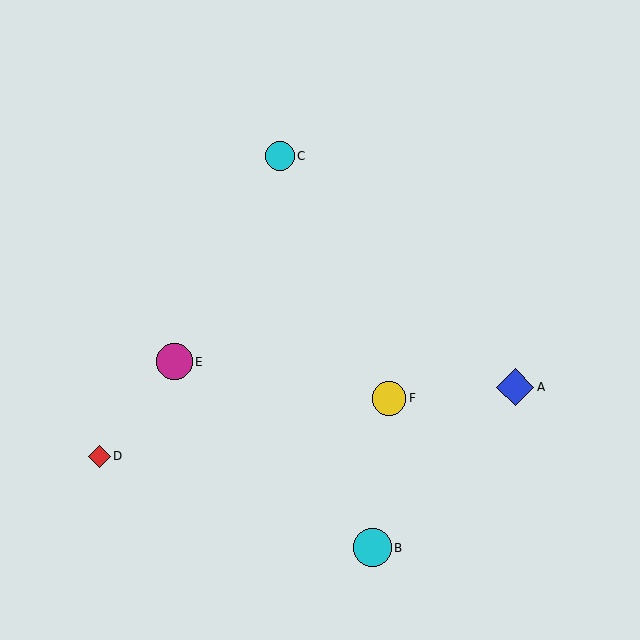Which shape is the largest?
The cyan circle (labeled B) is the largest.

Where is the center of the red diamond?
The center of the red diamond is at (99, 456).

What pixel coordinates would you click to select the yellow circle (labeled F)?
Click at (389, 398) to select the yellow circle F.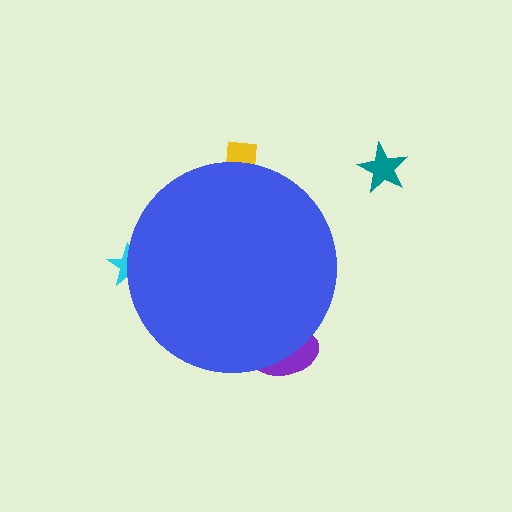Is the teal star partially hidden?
No, the teal star is fully visible.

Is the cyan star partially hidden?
Yes, the cyan star is partially hidden behind the blue circle.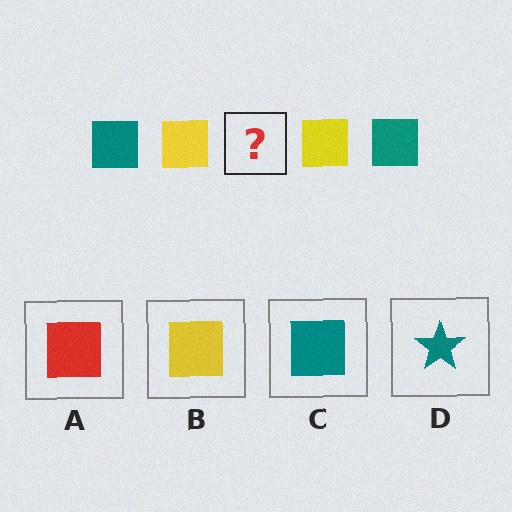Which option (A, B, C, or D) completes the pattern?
C.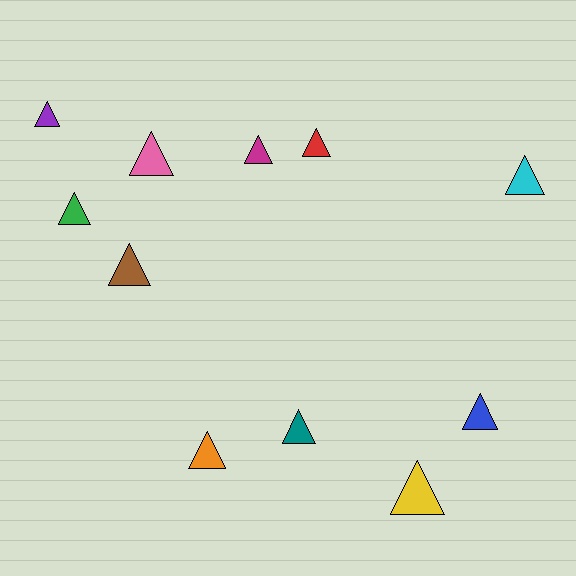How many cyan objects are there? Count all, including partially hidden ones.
There is 1 cyan object.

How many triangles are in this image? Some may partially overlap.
There are 11 triangles.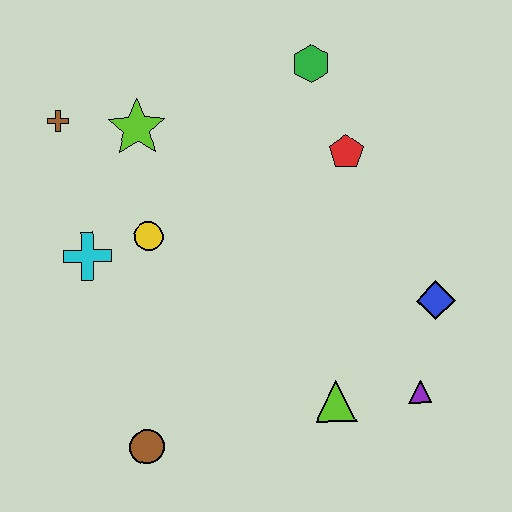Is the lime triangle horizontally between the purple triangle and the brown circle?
Yes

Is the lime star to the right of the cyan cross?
Yes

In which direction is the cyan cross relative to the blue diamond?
The cyan cross is to the left of the blue diamond.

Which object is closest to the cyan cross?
The yellow circle is closest to the cyan cross.